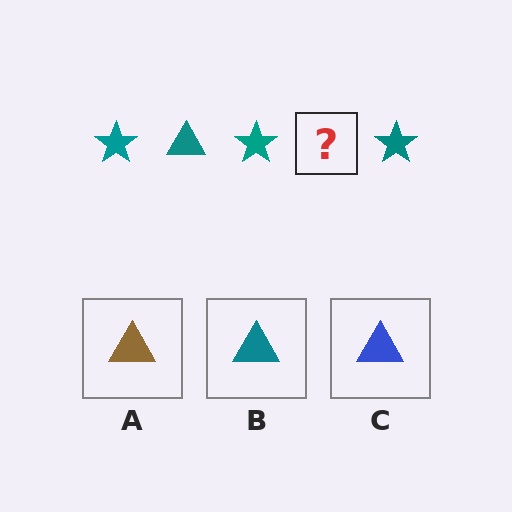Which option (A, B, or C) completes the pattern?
B.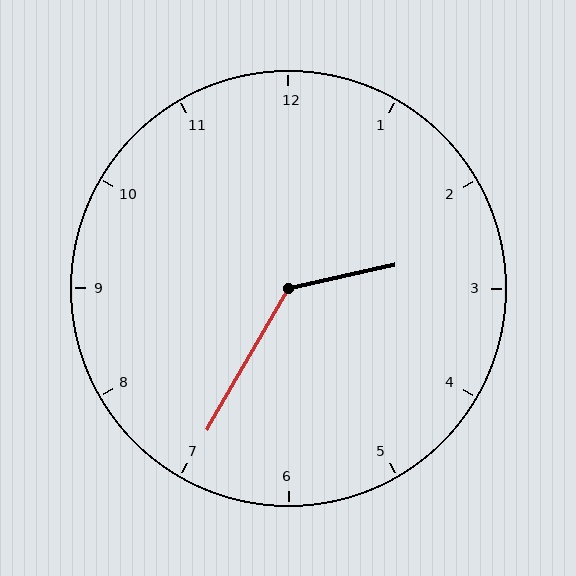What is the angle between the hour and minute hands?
Approximately 132 degrees.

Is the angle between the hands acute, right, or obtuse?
It is obtuse.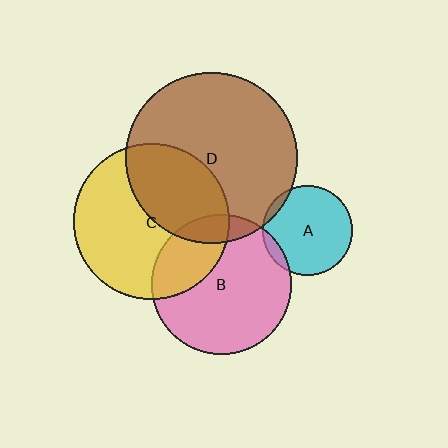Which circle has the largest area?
Circle D (brown).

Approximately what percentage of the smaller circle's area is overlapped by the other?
Approximately 30%.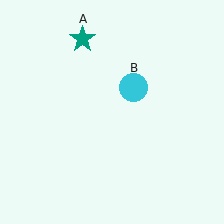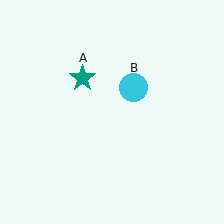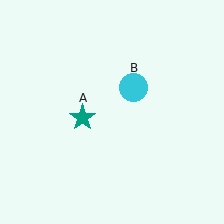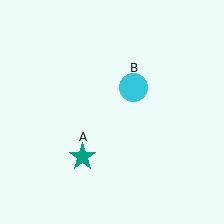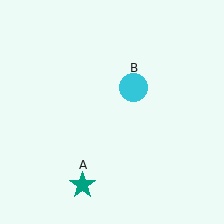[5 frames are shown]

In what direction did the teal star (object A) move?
The teal star (object A) moved down.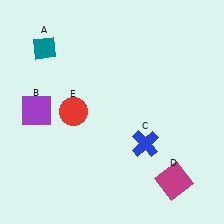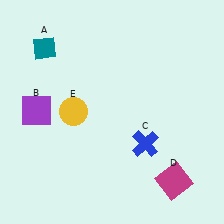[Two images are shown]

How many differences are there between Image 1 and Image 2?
There is 1 difference between the two images.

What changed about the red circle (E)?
In Image 1, E is red. In Image 2, it changed to yellow.